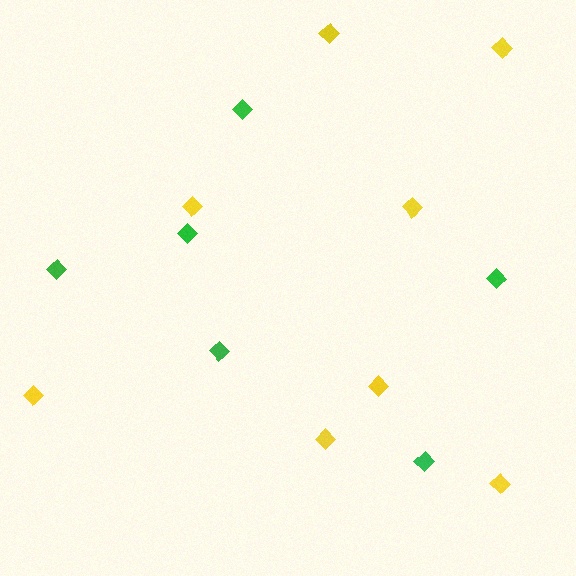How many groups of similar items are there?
There are 2 groups: one group of green diamonds (6) and one group of yellow diamonds (8).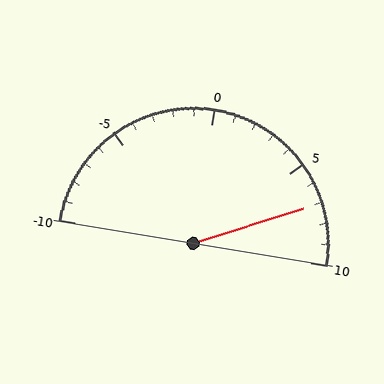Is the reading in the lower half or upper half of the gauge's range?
The reading is in the upper half of the range (-10 to 10).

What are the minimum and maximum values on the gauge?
The gauge ranges from -10 to 10.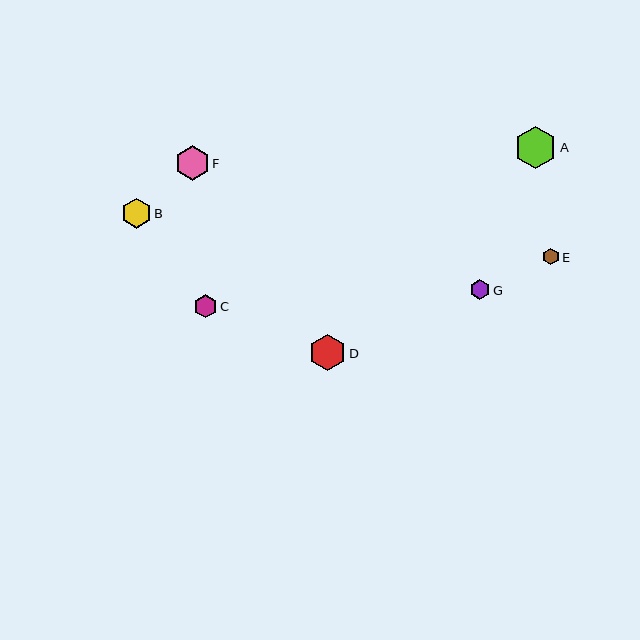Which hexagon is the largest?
Hexagon A is the largest with a size of approximately 43 pixels.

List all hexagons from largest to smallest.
From largest to smallest: A, D, F, B, C, G, E.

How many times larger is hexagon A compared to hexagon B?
Hexagon A is approximately 1.4 times the size of hexagon B.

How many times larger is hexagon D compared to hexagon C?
Hexagon D is approximately 1.6 times the size of hexagon C.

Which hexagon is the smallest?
Hexagon E is the smallest with a size of approximately 16 pixels.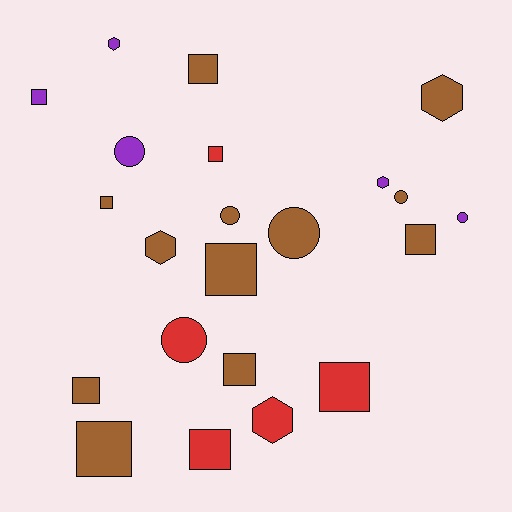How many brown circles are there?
There are 3 brown circles.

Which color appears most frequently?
Brown, with 12 objects.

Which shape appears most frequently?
Square, with 11 objects.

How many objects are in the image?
There are 22 objects.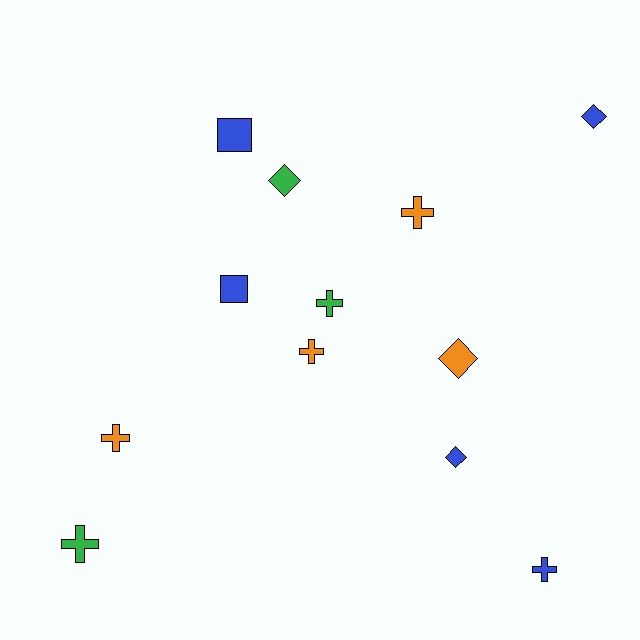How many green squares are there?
There are no green squares.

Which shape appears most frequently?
Cross, with 6 objects.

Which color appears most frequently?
Blue, with 5 objects.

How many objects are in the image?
There are 12 objects.